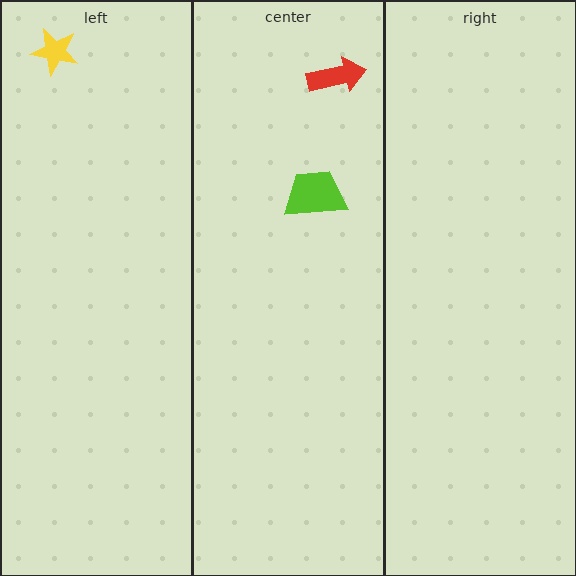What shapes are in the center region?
The red arrow, the lime trapezoid.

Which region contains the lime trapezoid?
The center region.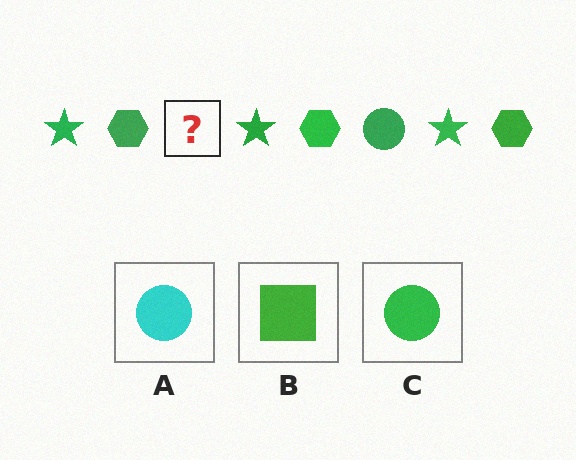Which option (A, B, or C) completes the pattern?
C.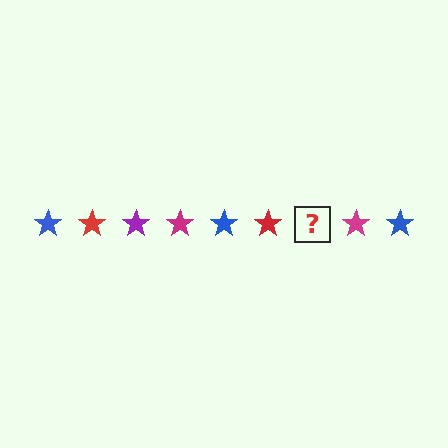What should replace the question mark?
The question mark should be replaced with a purple star.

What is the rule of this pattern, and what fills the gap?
The rule is that the pattern cycles through blue, red, purple, magenta stars. The gap should be filled with a purple star.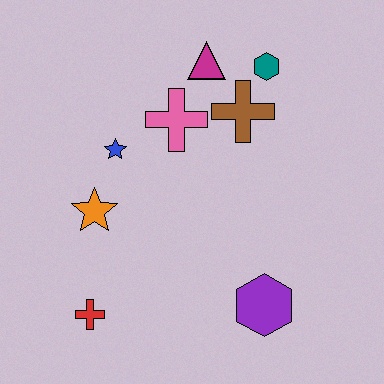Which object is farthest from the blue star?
The purple hexagon is farthest from the blue star.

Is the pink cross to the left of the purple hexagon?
Yes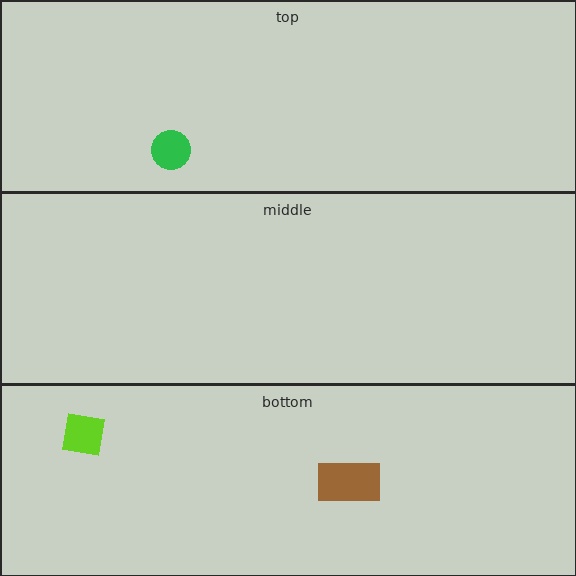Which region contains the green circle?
The top region.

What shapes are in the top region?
The green circle.